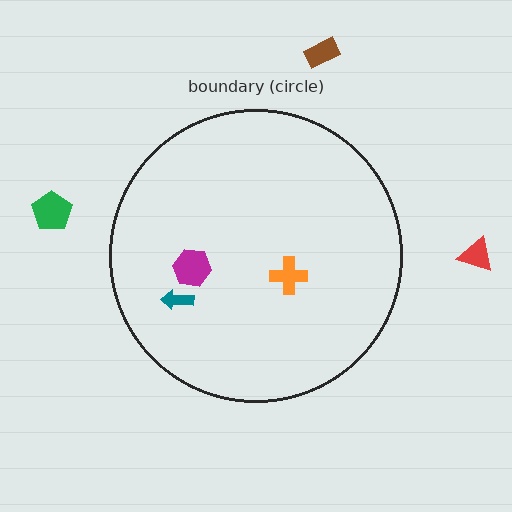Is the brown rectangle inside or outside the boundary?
Outside.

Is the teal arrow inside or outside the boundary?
Inside.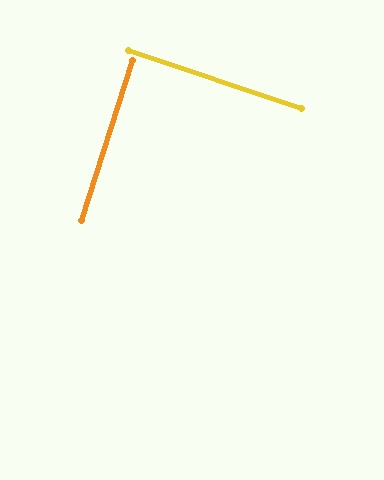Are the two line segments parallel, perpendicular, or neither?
Perpendicular — they meet at approximately 89°.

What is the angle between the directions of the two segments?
Approximately 89 degrees.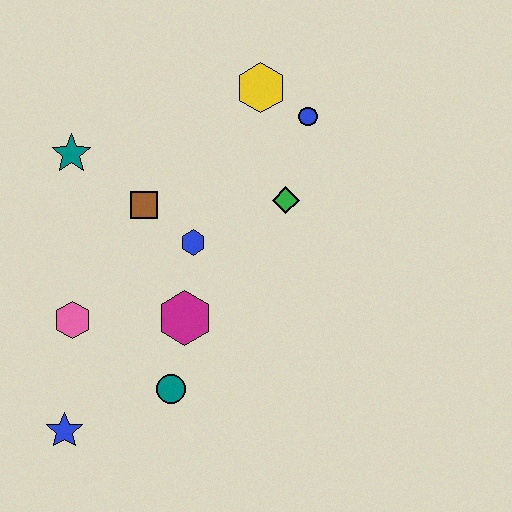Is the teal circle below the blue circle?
Yes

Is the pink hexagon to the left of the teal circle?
Yes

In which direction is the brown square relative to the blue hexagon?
The brown square is to the left of the blue hexagon.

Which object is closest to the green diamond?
The blue circle is closest to the green diamond.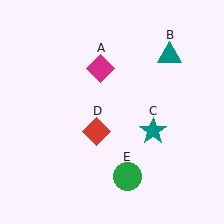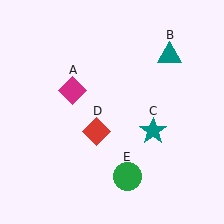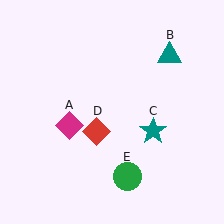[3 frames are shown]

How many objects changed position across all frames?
1 object changed position: magenta diamond (object A).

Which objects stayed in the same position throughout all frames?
Teal triangle (object B) and teal star (object C) and red diamond (object D) and green circle (object E) remained stationary.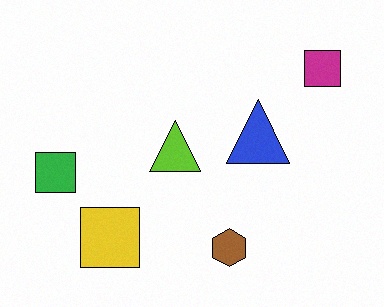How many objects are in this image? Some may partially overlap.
There are 6 objects.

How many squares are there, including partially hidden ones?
There are 3 squares.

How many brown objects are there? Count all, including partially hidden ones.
There is 1 brown object.